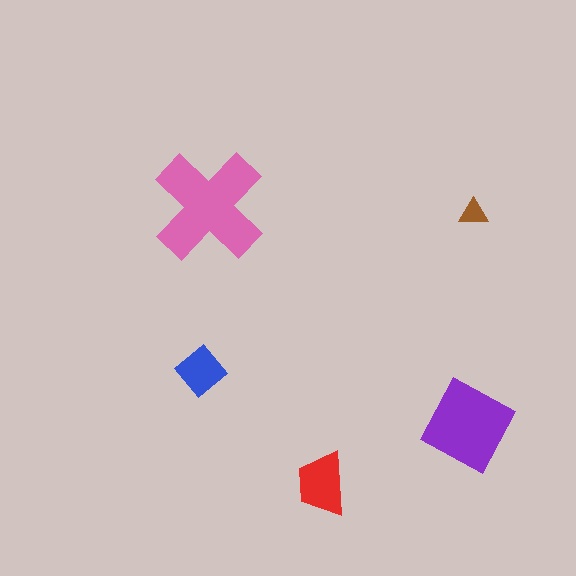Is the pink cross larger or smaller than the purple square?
Larger.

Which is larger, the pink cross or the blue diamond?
The pink cross.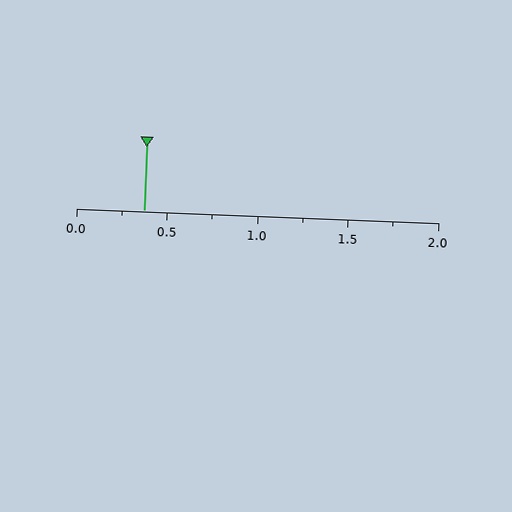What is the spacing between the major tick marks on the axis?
The major ticks are spaced 0.5 apart.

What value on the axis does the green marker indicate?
The marker indicates approximately 0.38.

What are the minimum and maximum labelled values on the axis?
The axis runs from 0.0 to 2.0.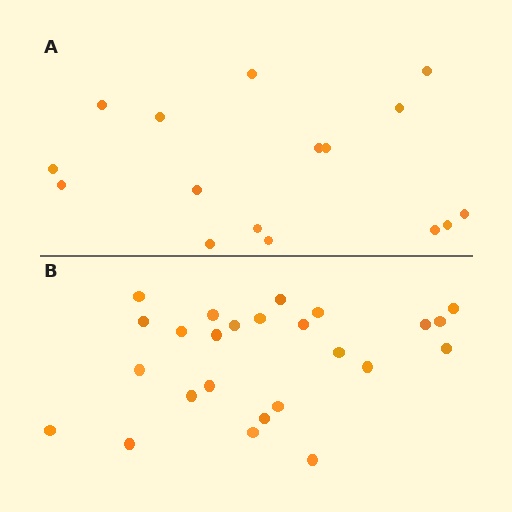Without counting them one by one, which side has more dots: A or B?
Region B (the bottom region) has more dots.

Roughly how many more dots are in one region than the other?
Region B has roughly 8 or so more dots than region A.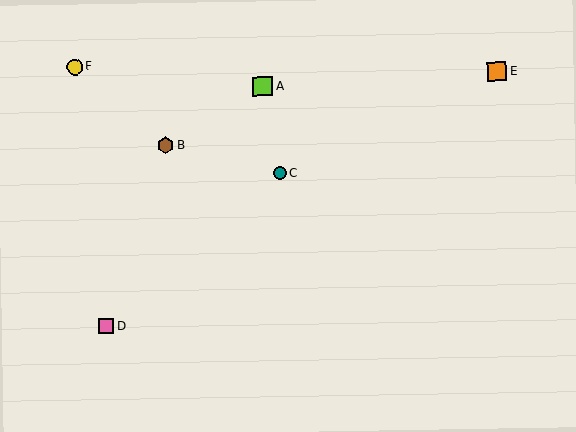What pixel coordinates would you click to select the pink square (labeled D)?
Click at (106, 326) to select the pink square D.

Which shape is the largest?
The lime square (labeled A) is the largest.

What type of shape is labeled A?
Shape A is a lime square.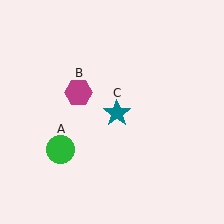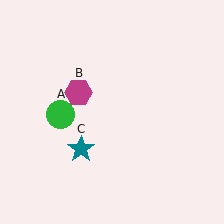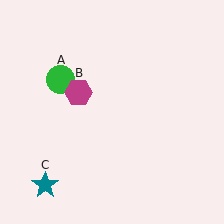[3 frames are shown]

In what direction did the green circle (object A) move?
The green circle (object A) moved up.